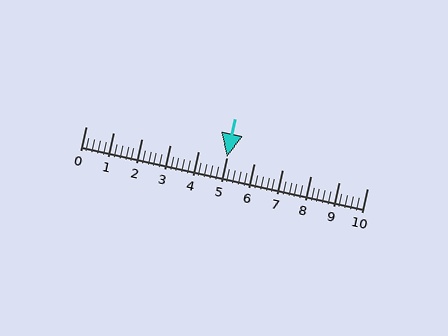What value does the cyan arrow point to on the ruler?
The cyan arrow points to approximately 5.0.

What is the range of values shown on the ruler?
The ruler shows values from 0 to 10.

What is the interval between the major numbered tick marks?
The major tick marks are spaced 1 units apart.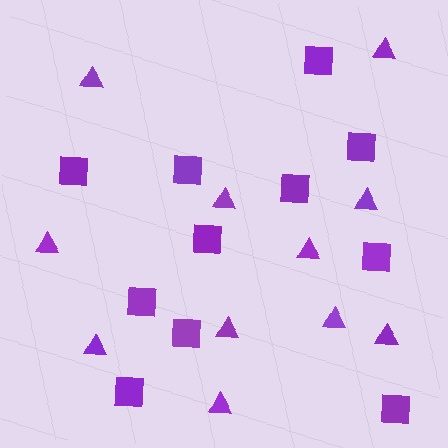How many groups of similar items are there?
There are 2 groups: one group of squares (11) and one group of triangles (11).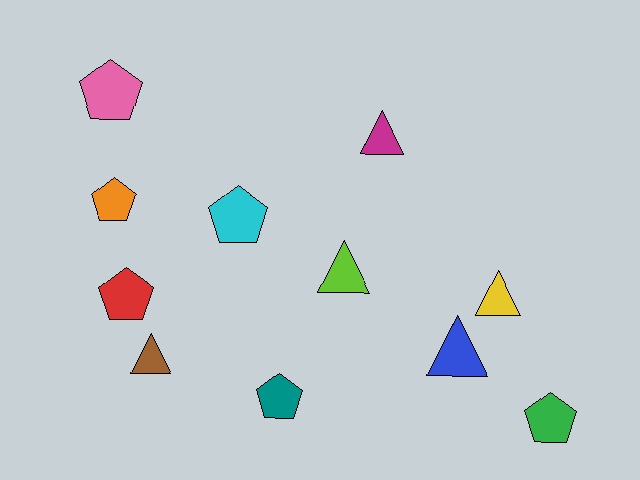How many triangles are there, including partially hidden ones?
There are 5 triangles.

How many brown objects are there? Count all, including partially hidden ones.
There is 1 brown object.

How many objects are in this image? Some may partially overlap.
There are 11 objects.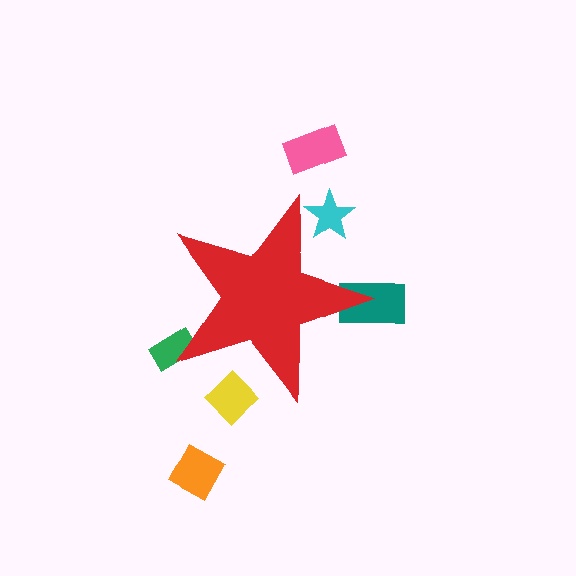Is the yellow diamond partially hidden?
Yes, the yellow diamond is partially hidden behind the red star.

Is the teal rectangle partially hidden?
Yes, the teal rectangle is partially hidden behind the red star.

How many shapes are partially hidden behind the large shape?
4 shapes are partially hidden.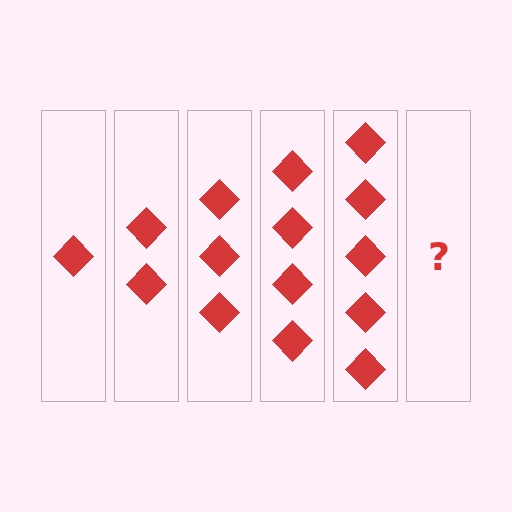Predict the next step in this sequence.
The next step is 6 diamonds.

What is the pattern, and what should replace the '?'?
The pattern is that each step adds one more diamond. The '?' should be 6 diamonds.